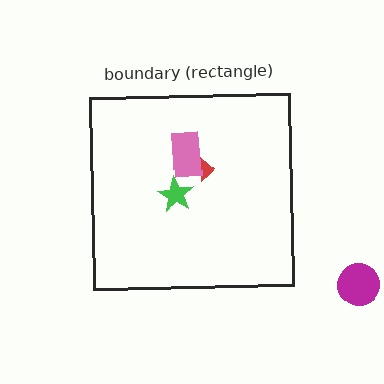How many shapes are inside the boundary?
3 inside, 1 outside.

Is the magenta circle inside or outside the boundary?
Outside.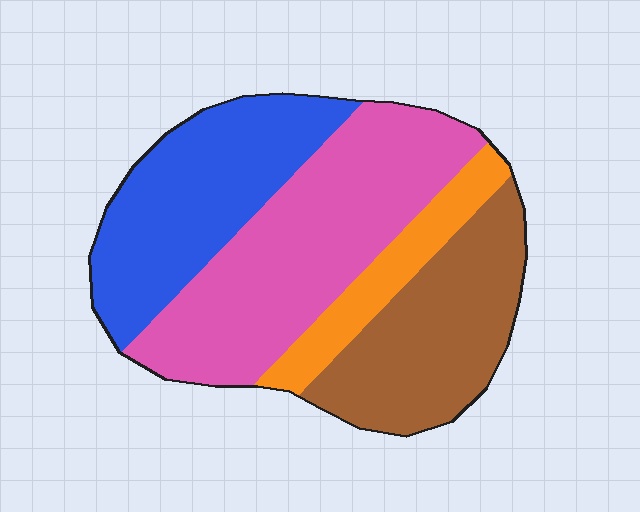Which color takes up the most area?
Pink, at roughly 35%.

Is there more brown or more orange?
Brown.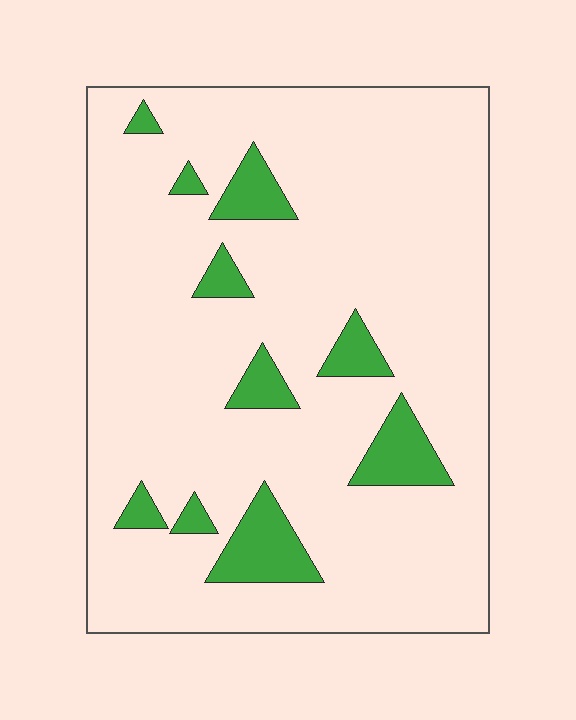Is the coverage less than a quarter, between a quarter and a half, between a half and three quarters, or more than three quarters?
Less than a quarter.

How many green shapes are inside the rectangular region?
10.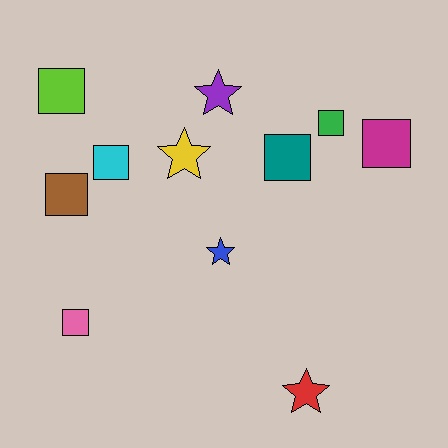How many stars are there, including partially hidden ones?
There are 4 stars.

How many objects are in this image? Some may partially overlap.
There are 11 objects.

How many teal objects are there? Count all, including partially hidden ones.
There is 1 teal object.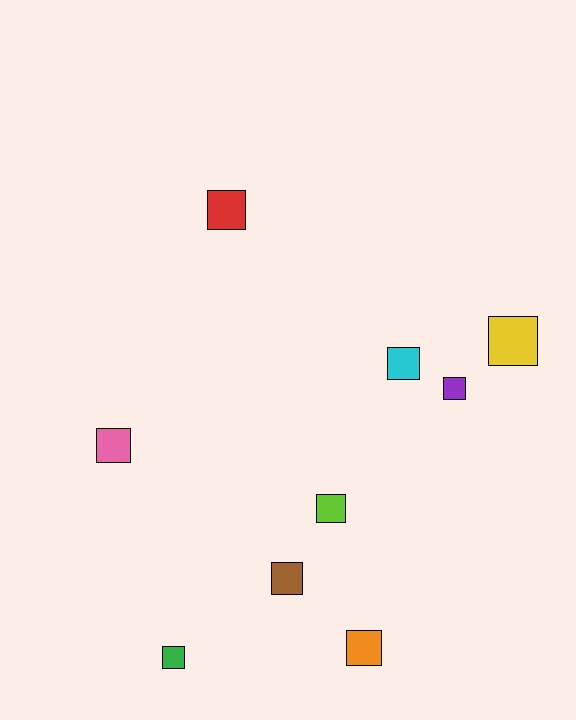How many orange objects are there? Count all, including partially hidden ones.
There is 1 orange object.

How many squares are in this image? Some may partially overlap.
There are 9 squares.